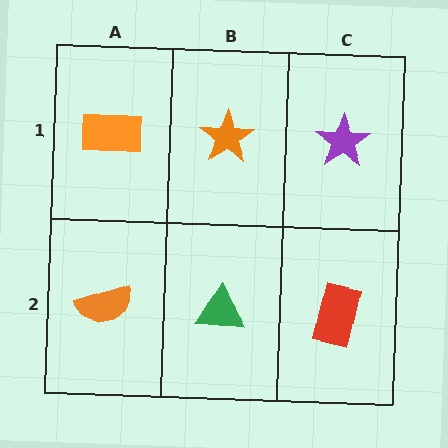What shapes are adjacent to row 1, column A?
An orange semicircle (row 2, column A), an orange star (row 1, column B).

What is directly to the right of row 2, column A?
A green triangle.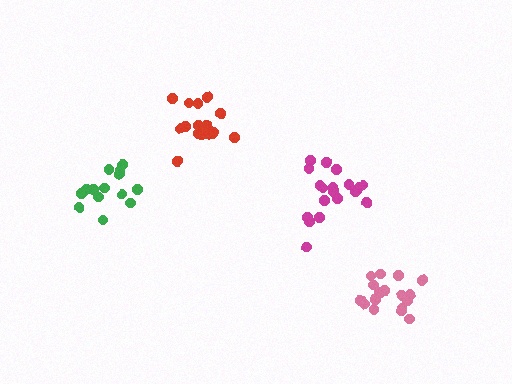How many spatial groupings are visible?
There are 4 spatial groupings.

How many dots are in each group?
Group 1: 17 dots, Group 2: 19 dots, Group 3: 15 dots, Group 4: 18 dots (69 total).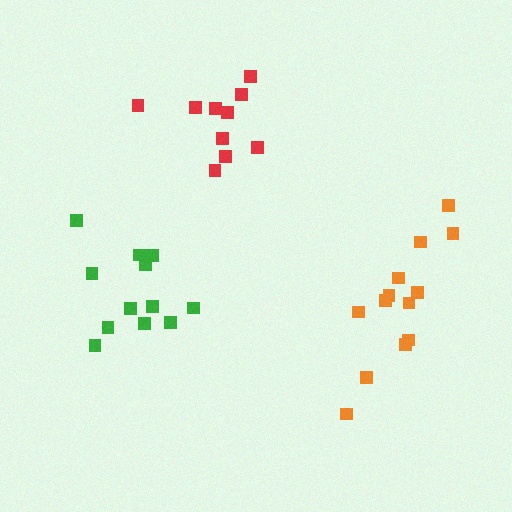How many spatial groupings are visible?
There are 3 spatial groupings.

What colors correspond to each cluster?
The clusters are colored: green, orange, red.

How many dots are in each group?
Group 1: 12 dots, Group 2: 13 dots, Group 3: 10 dots (35 total).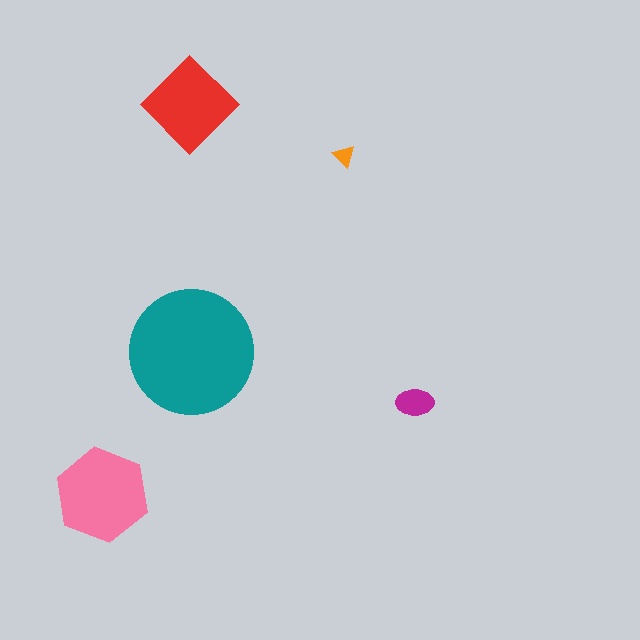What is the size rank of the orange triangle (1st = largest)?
5th.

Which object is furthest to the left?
The pink hexagon is leftmost.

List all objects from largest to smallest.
The teal circle, the pink hexagon, the red diamond, the magenta ellipse, the orange triangle.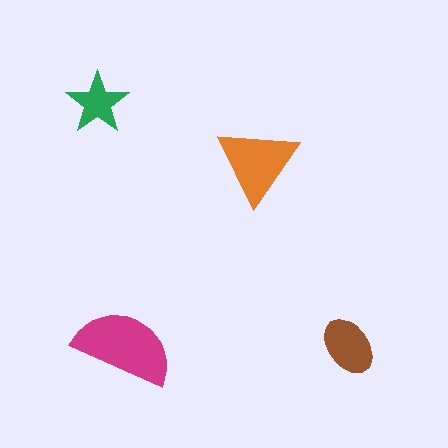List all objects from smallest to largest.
The green star, the brown ellipse, the orange triangle, the magenta semicircle.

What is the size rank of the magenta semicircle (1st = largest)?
1st.